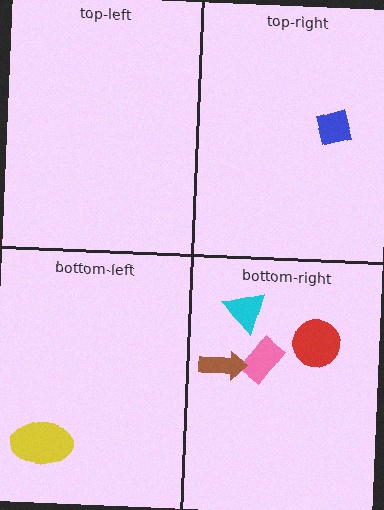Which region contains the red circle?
The bottom-right region.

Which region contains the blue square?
The top-right region.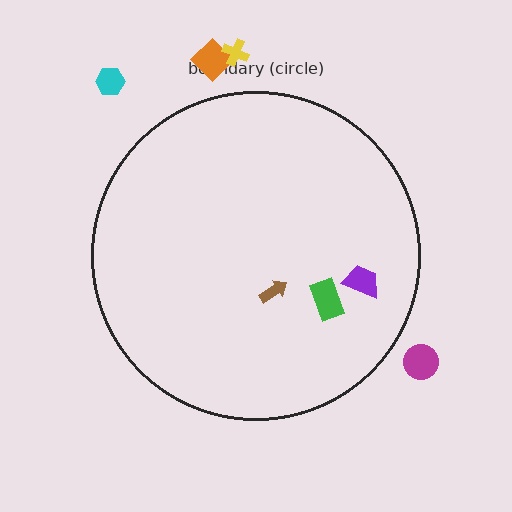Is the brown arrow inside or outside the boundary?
Inside.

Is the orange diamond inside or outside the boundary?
Outside.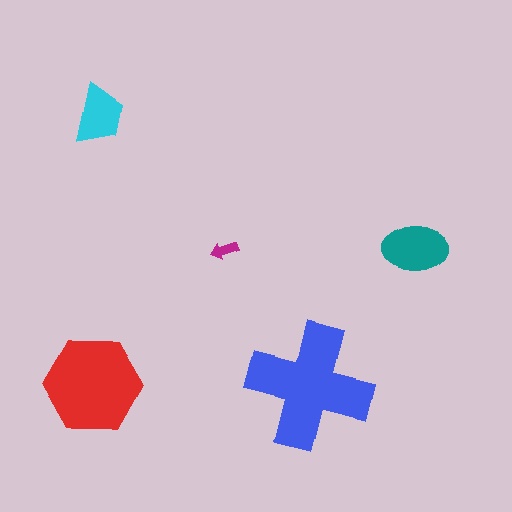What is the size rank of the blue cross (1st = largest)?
1st.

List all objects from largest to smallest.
The blue cross, the red hexagon, the teal ellipse, the cyan trapezoid, the magenta arrow.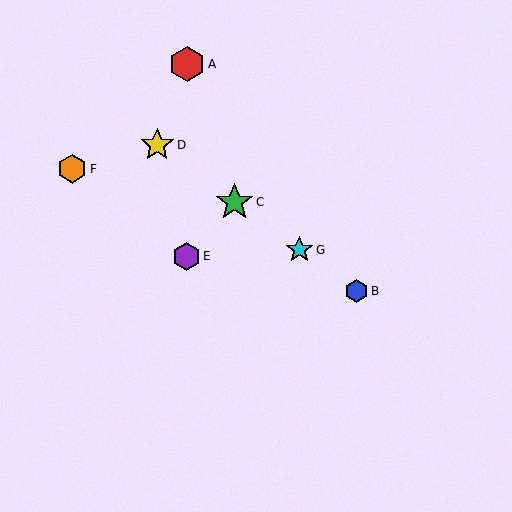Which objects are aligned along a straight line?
Objects B, C, D, G are aligned along a straight line.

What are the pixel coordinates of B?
Object B is at (356, 291).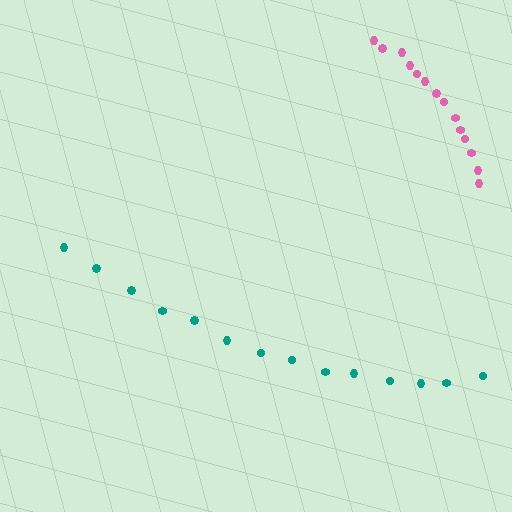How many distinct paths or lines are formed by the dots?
There are 2 distinct paths.